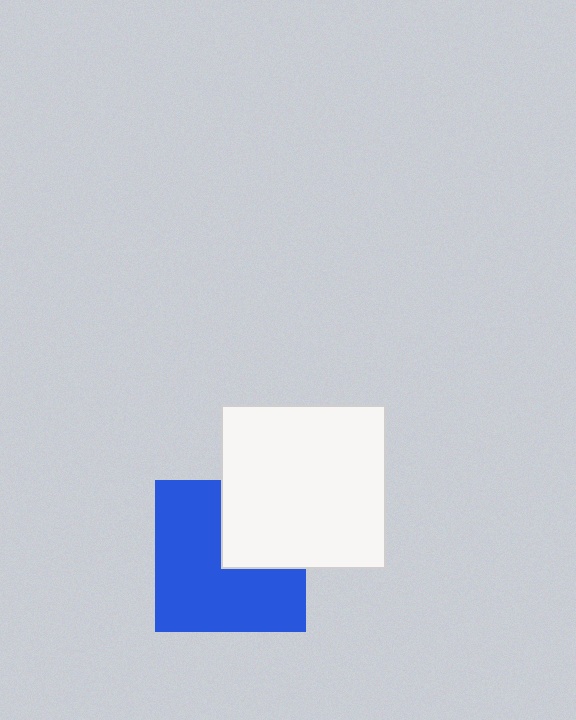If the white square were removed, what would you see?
You would see the complete blue square.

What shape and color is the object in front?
The object in front is a white square.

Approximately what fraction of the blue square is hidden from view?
Roughly 33% of the blue square is hidden behind the white square.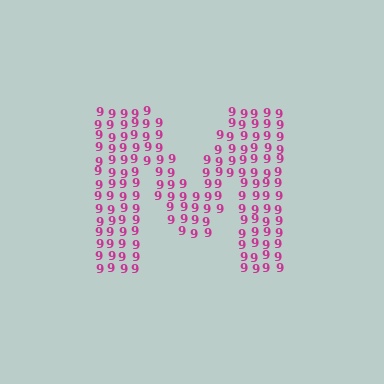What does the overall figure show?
The overall figure shows the letter M.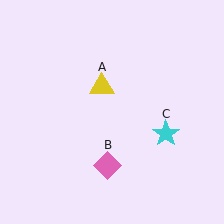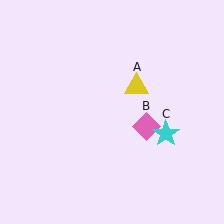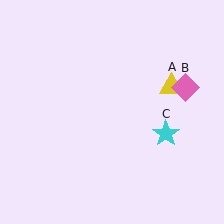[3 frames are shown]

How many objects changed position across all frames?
2 objects changed position: yellow triangle (object A), pink diamond (object B).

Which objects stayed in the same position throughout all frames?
Cyan star (object C) remained stationary.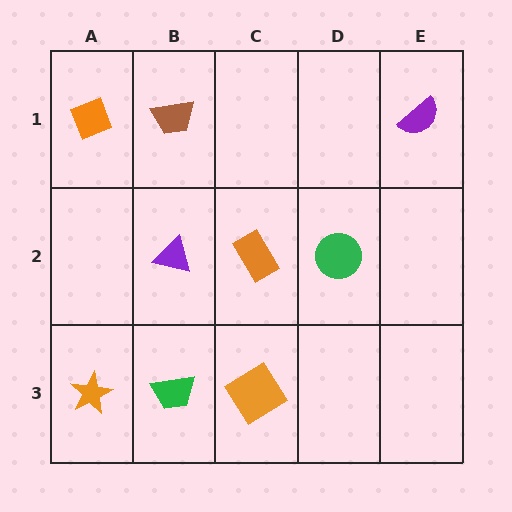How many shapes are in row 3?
3 shapes.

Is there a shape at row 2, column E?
No, that cell is empty.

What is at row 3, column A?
An orange star.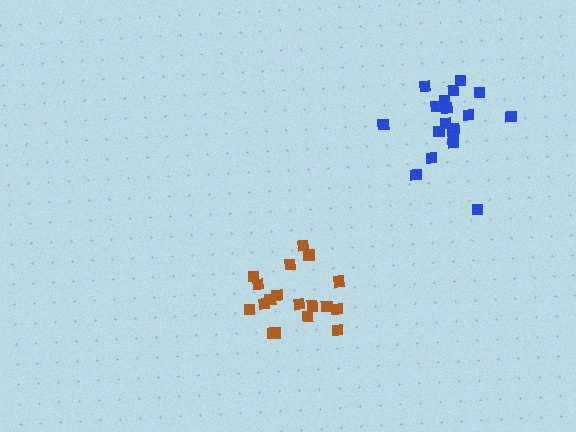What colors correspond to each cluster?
The clusters are colored: blue, brown.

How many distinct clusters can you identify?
There are 2 distinct clusters.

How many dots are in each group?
Group 1: 19 dots, Group 2: 18 dots (37 total).